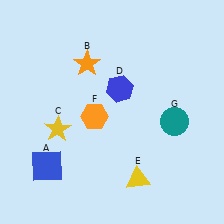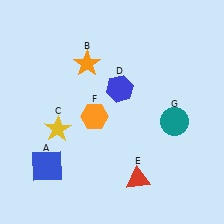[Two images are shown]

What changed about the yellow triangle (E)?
In Image 1, E is yellow. In Image 2, it changed to red.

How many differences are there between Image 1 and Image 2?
There is 1 difference between the two images.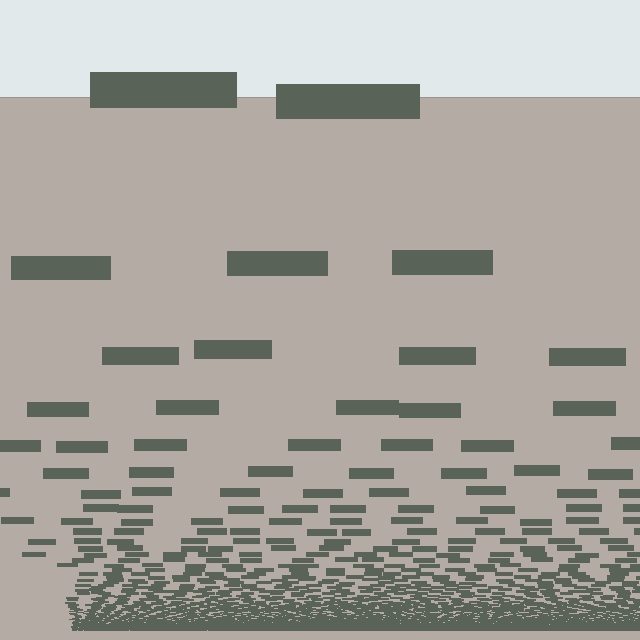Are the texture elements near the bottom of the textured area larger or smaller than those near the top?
Smaller. The gradient is inverted — elements near the bottom are smaller and denser.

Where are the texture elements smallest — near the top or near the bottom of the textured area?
Near the bottom.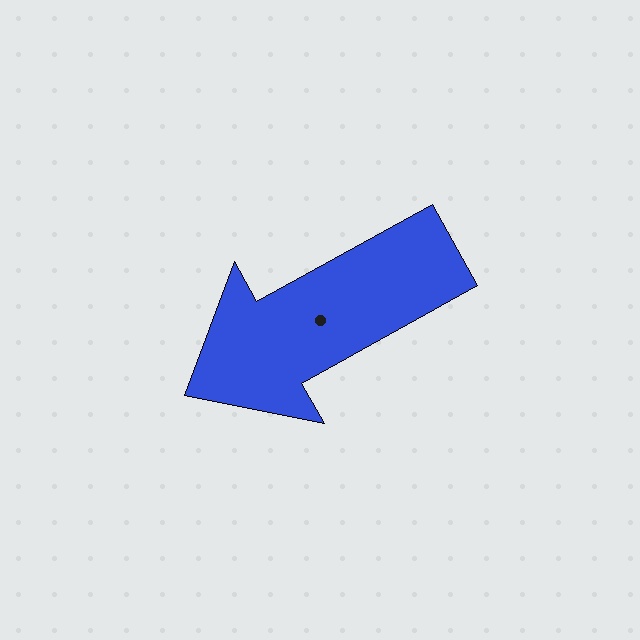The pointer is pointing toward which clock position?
Roughly 8 o'clock.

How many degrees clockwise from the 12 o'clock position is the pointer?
Approximately 241 degrees.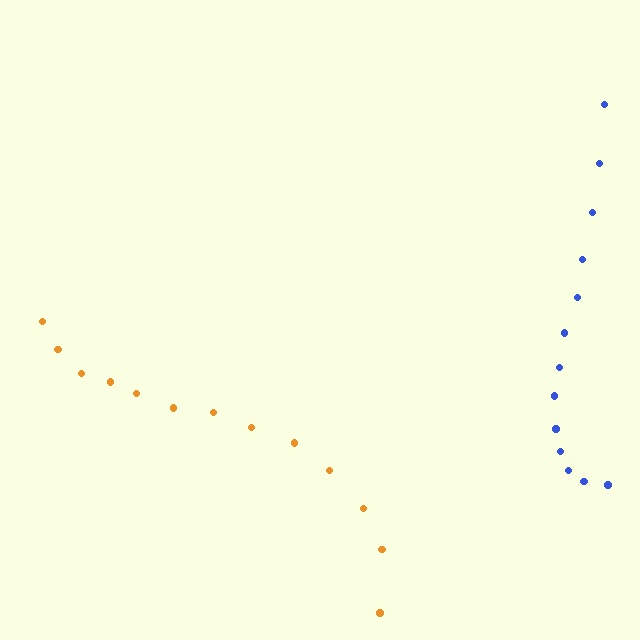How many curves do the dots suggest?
There are 2 distinct paths.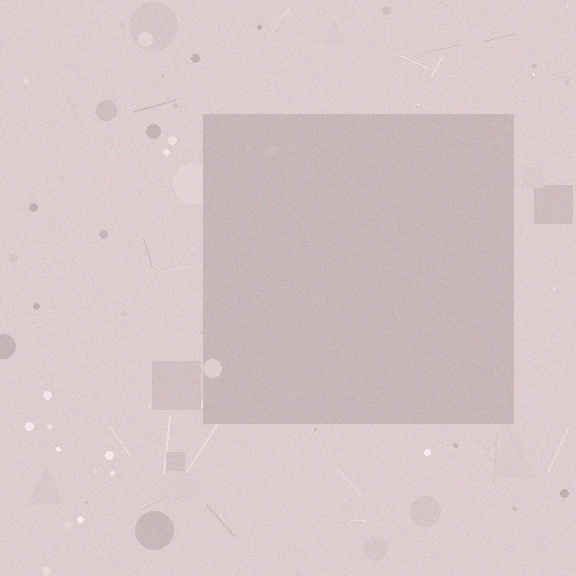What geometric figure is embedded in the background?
A square is embedded in the background.